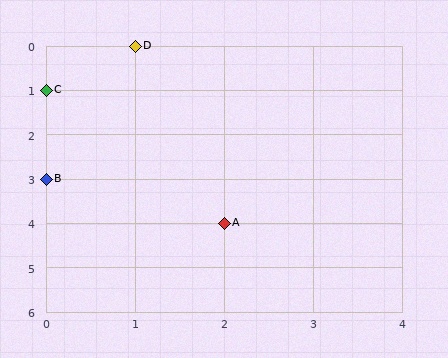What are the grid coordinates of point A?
Point A is at grid coordinates (2, 4).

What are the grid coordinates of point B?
Point B is at grid coordinates (0, 3).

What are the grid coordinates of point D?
Point D is at grid coordinates (1, 0).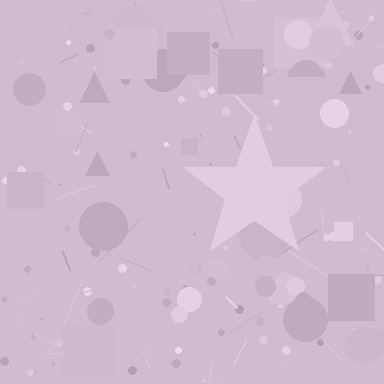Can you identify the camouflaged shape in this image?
The camouflaged shape is a star.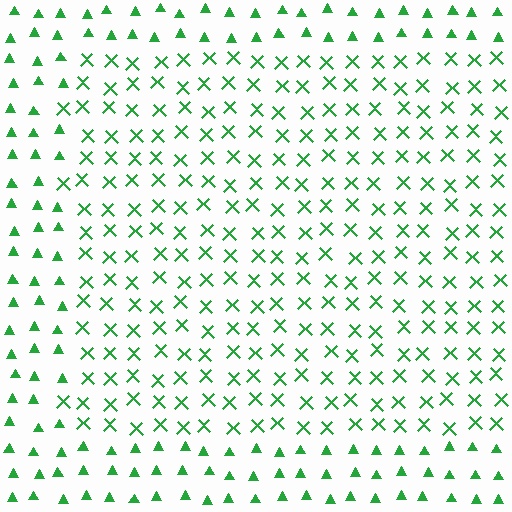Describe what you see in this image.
The image is filled with small green elements arranged in a uniform grid. A rectangle-shaped region contains X marks, while the surrounding area contains triangles. The boundary is defined purely by the change in element shape.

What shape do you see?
I see a rectangle.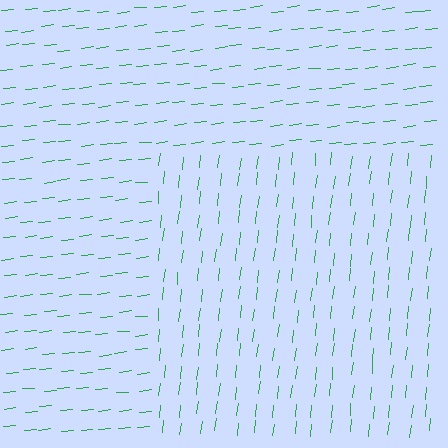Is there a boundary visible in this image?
Yes, there is a texture boundary formed by a change in line orientation.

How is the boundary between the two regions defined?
The boundary is defined purely by a change in line orientation (approximately 77 degrees difference). All lines are the same color and thickness.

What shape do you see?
I see a rectangle.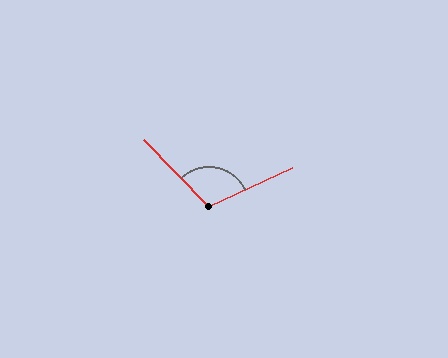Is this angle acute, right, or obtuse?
It is obtuse.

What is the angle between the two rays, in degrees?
Approximately 109 degrees.